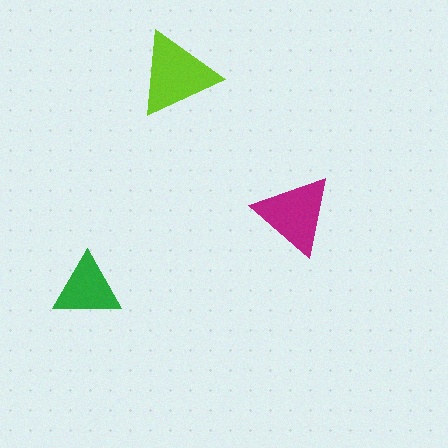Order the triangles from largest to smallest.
the lime one, the magenta one, the green one.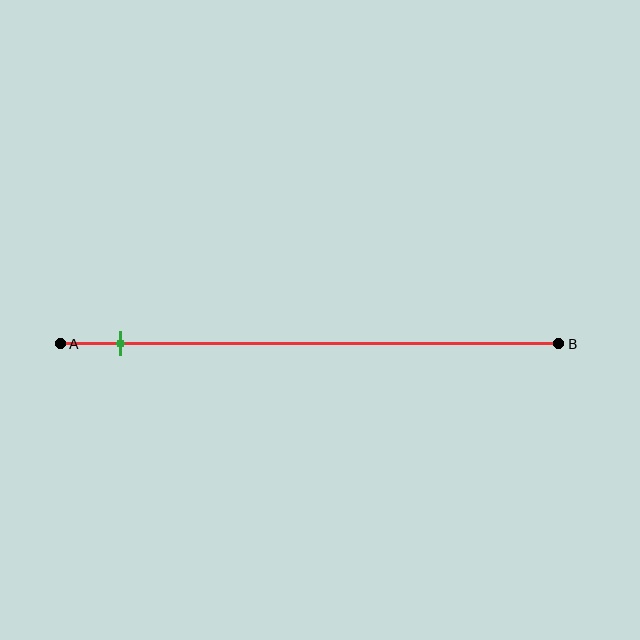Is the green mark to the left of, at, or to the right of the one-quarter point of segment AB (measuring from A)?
The green mark is to the left of the one-quarter point of segment AB.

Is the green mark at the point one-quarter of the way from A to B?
No, the mark is at about 10% from A, not at the 25% one-quarter point.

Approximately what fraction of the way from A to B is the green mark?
The green mark is approximately 10% of the way from A to B.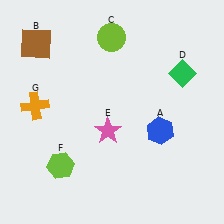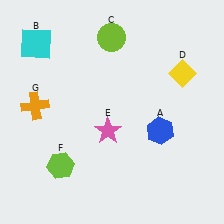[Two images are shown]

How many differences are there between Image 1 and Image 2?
There are 2 differences between the two images.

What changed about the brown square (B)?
In Image 1, B is brown. In Image 2, it changed to cyan.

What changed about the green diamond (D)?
In Image 1, D is green. In Image 2, it changed to yellow.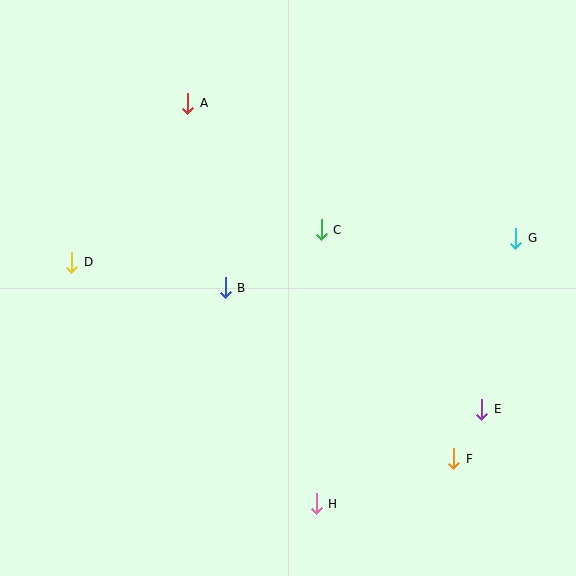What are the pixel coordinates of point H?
Point H is at (316, 504).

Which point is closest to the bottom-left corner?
Point D is closest to the bottom-left corner.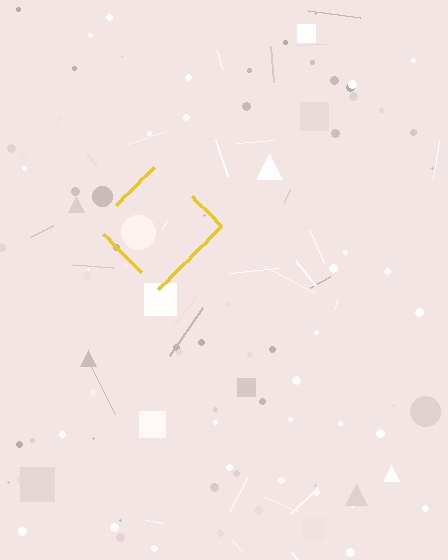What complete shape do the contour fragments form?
The contour fragments form a diamond.